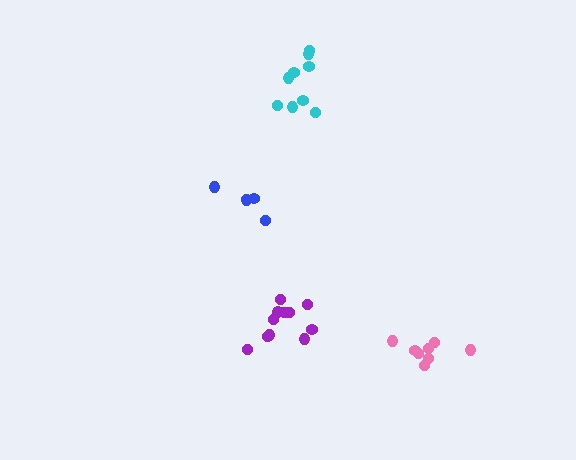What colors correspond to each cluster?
The clusters are colored: pink, cyan, purple, blue.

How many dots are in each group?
Group 1: 8 dots, Group 2: 9 dots, Group 3: 11 dots, Group 4: 5 dots (33 total).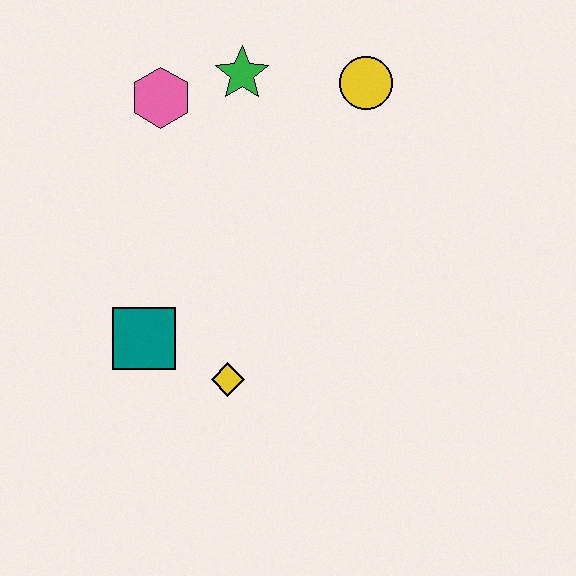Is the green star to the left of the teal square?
No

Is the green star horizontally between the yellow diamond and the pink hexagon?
No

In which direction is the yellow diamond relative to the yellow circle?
The yellow diamond is below the yellow circle.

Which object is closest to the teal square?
The yellow diamond is closest to the teal square.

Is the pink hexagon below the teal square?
No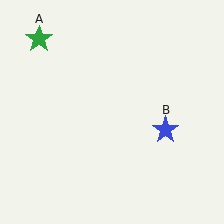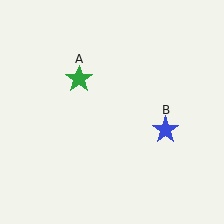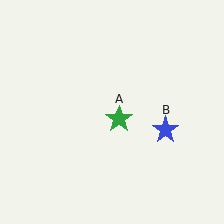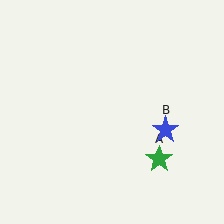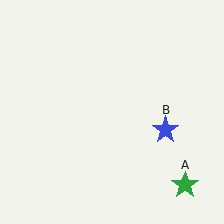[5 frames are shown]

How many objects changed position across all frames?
1 object changed position: green star (object A).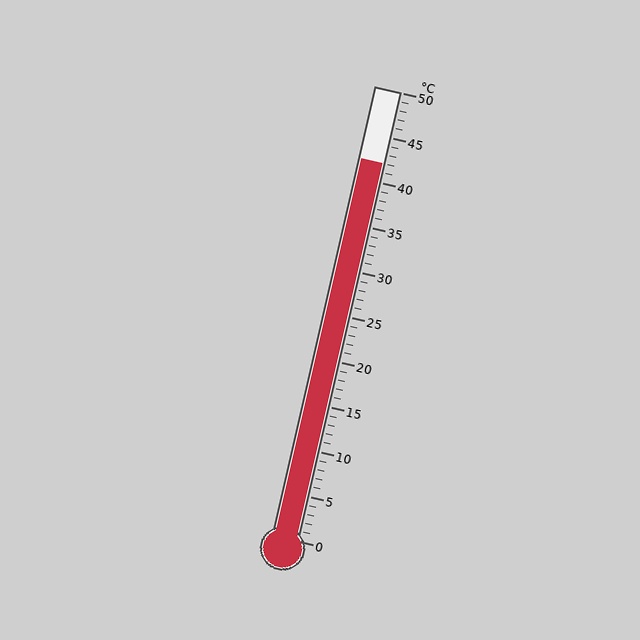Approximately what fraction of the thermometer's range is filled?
The thermometer is filled to approximately 85% of its range.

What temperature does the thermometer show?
The thermometer shows approximately 42°C.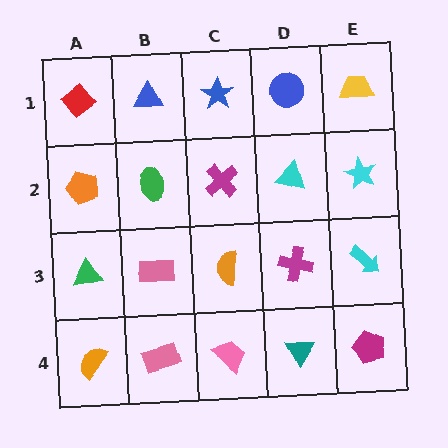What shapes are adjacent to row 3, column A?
An orange pentagon (row 2, column A), an orange semicircle (row 4, column A), a pink rectangle (row 3, column B).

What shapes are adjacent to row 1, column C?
A magenta cross (row 2, column C), a blue triangle (row 1, column B), a blue circle (row 1, column D).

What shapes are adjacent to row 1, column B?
A green ellipse (row 2, column B), a red diamond (row 1, column A), a blue star (row 1, column C).